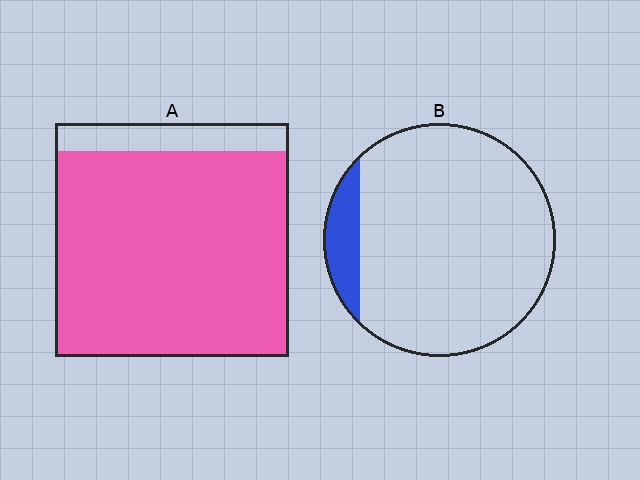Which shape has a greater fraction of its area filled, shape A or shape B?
Shape A.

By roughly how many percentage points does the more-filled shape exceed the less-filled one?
By roughly 80 percentage points (A over B).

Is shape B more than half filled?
No.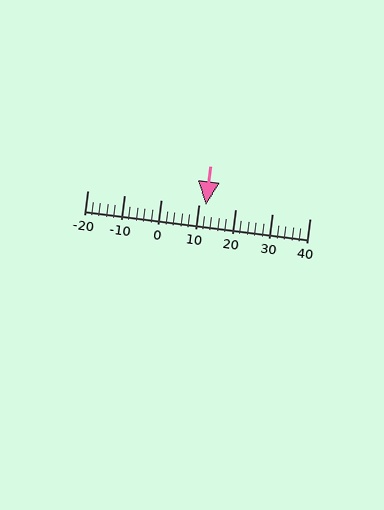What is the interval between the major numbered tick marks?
The major tick marks are spaced 10 units apart.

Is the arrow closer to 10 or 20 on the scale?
The arrow is closer to 10.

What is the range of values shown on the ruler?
The ruler shows values from -20 to 40.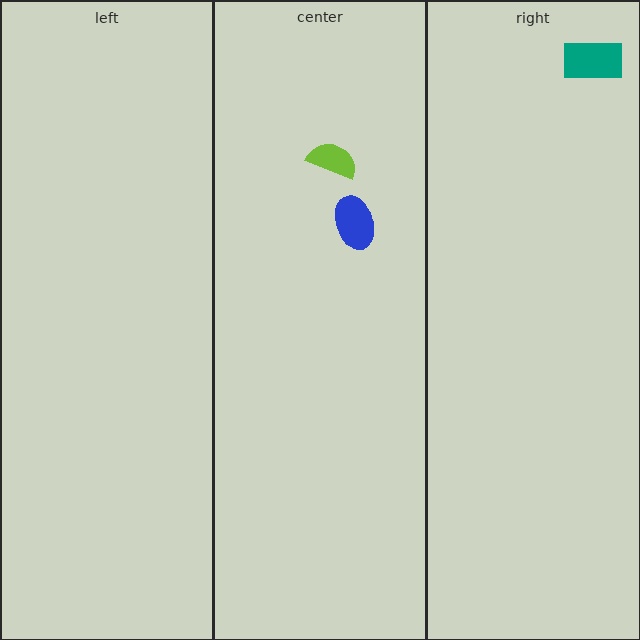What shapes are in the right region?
The teal rectangle.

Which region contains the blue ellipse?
The center region.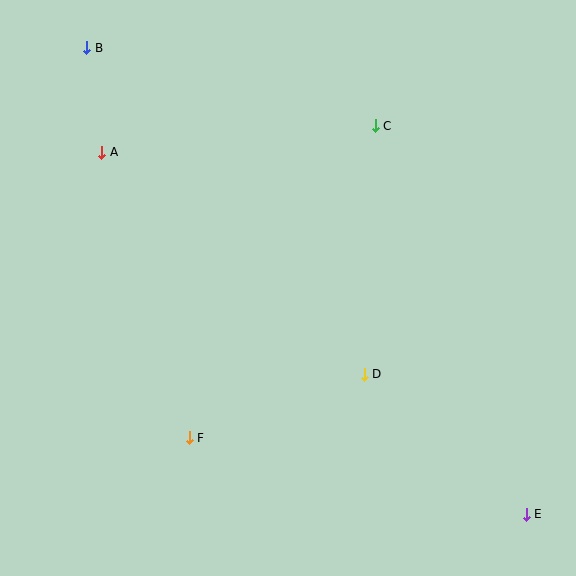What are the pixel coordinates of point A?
Point A is at (102, 152).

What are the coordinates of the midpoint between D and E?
The midpoint between D and E is at (445, 444).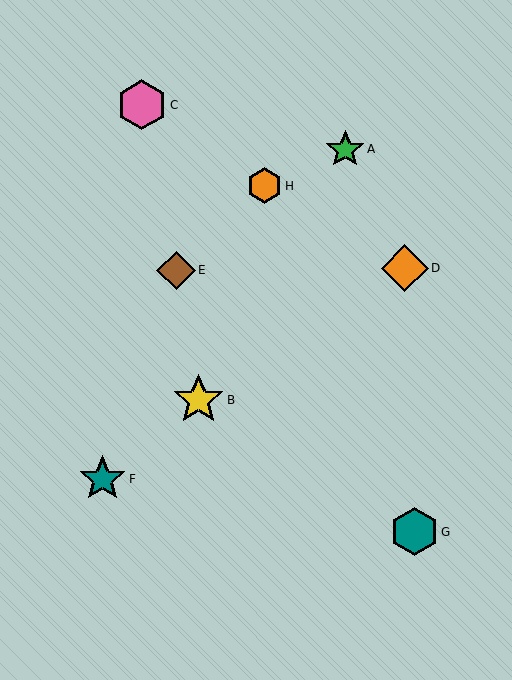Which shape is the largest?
The yellow star (labeled B) is the largest.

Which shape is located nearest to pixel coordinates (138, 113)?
The pink hexagon (labeled C) at (142, 105) is nearest to that location.